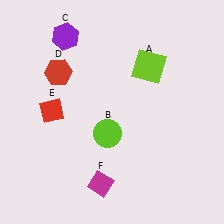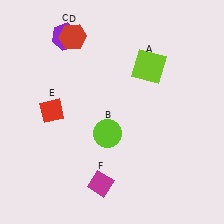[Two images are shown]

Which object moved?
The red hexagon (D) moved up.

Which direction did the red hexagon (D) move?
The red hexagon (D) moved up.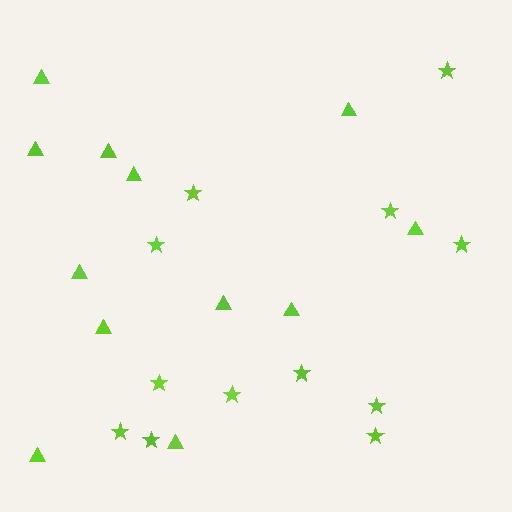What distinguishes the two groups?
There are 2 groups: one group of stars (12) and one group of triangles (12).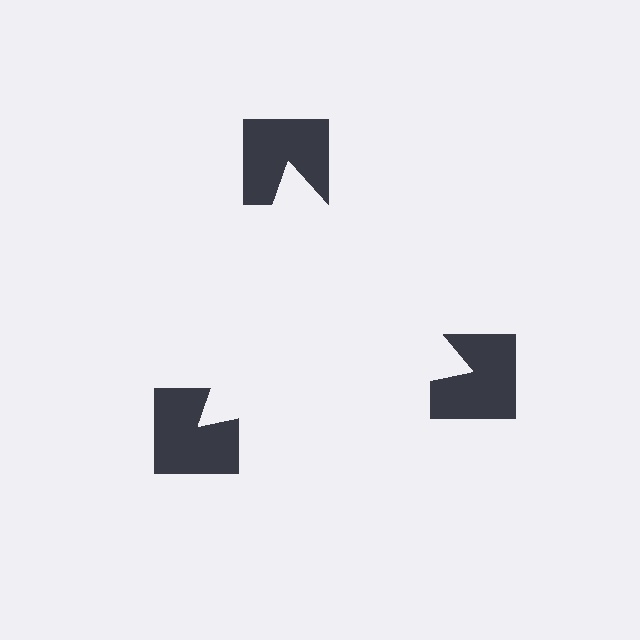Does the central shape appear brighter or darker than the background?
It typically appears slightly brighter than the background, even though no actual brightness change is drawn.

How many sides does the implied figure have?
3 sides.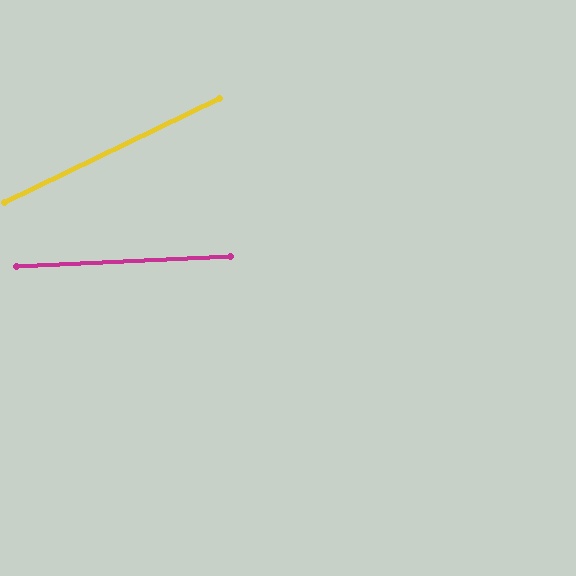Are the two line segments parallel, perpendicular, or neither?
Neither parallel nor perpendicular — they differ by about 23°.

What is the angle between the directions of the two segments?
Approximately 23 degrees.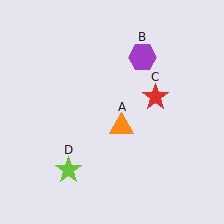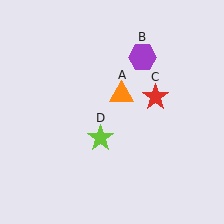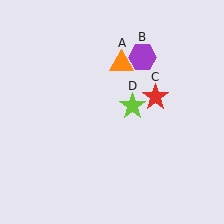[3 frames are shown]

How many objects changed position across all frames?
2 objects changed position: orange triangle (object A), lime star (object D).